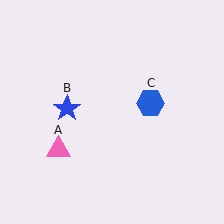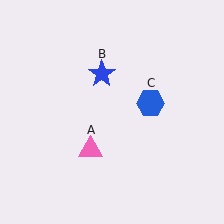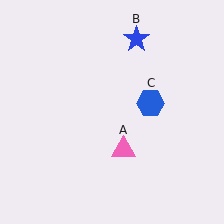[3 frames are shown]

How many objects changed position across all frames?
2 objects changed position: pink triangle (object A), blue star (object B).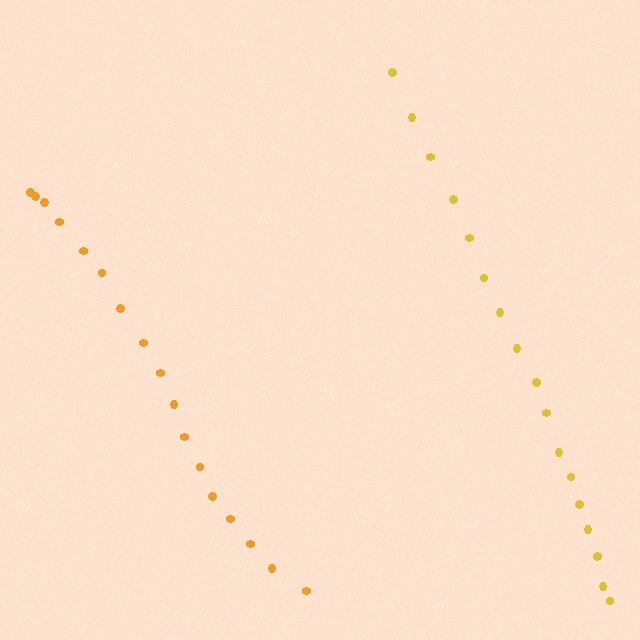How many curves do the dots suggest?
There are 2 distinct paths.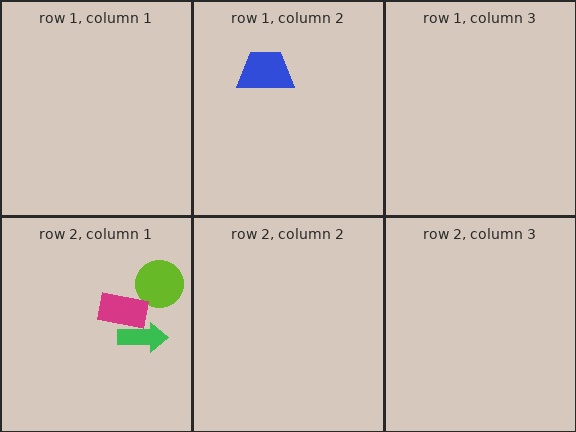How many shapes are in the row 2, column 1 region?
3.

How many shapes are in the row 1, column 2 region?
1.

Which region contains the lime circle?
The row 2, column 1 region.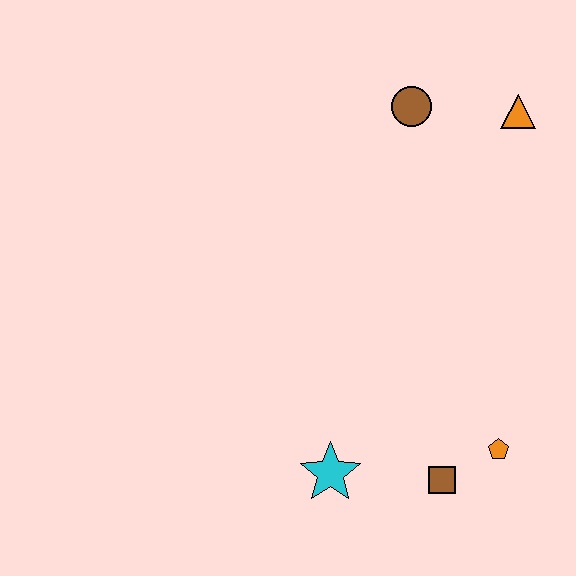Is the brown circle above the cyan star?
Yes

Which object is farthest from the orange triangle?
The cyan star is farthest from the orange triangle.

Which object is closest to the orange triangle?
The brown circle is closest to the orange triangle.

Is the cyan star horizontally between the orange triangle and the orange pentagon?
No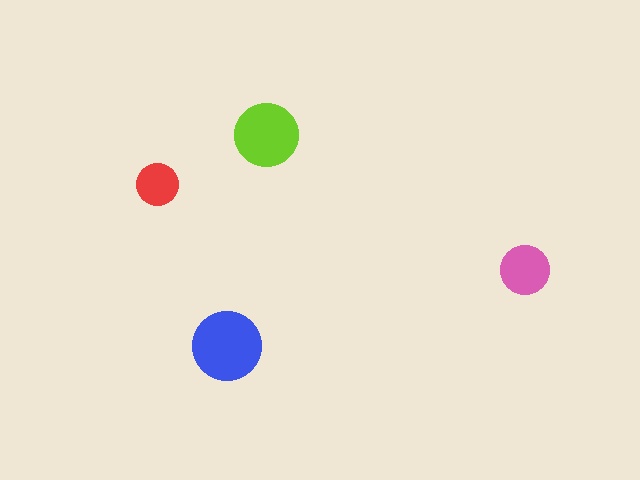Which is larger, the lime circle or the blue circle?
The blue one.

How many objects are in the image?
There are 4 objects in the image.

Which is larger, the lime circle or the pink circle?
The lime one.